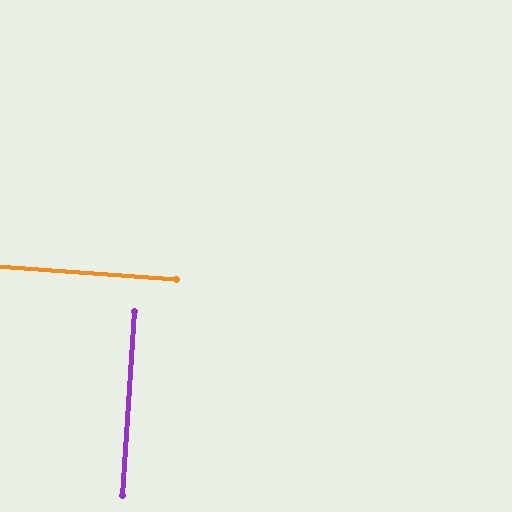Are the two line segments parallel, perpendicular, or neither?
Perpendicular — they meet at approximately 89°.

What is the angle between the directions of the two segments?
Approximately 89 degrees.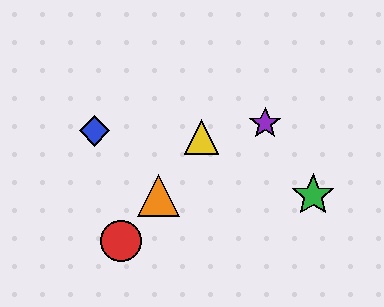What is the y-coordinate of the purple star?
The purple star is at y≈123.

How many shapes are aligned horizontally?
2 shapes (the green star, the orange triangle) are aligned horizontally.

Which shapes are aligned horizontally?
The green star, the orange triangle are aligned horizontally.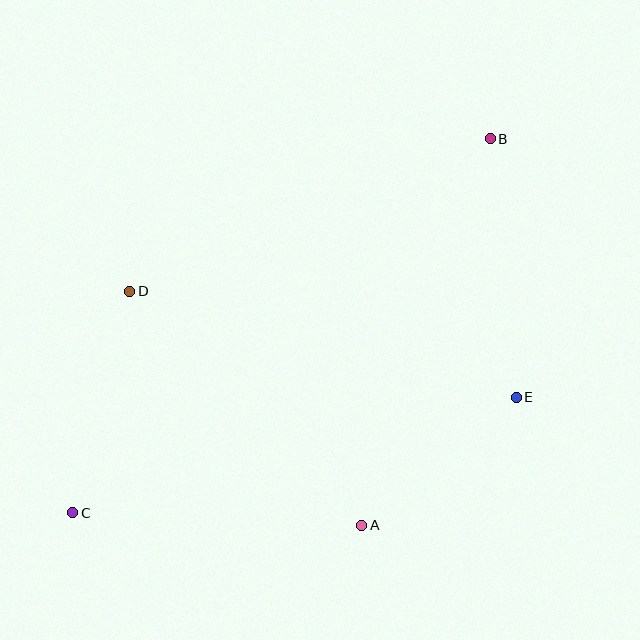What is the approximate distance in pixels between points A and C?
The distance between A and C is approximately 289 pixels.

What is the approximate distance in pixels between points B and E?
The distance between B and E is approximately 260 pixels.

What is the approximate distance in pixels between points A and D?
The distance between A and D is approximately 330 pixels.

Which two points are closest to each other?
Points A and E are closest to each other.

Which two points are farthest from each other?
Points B and C are farthest from each other.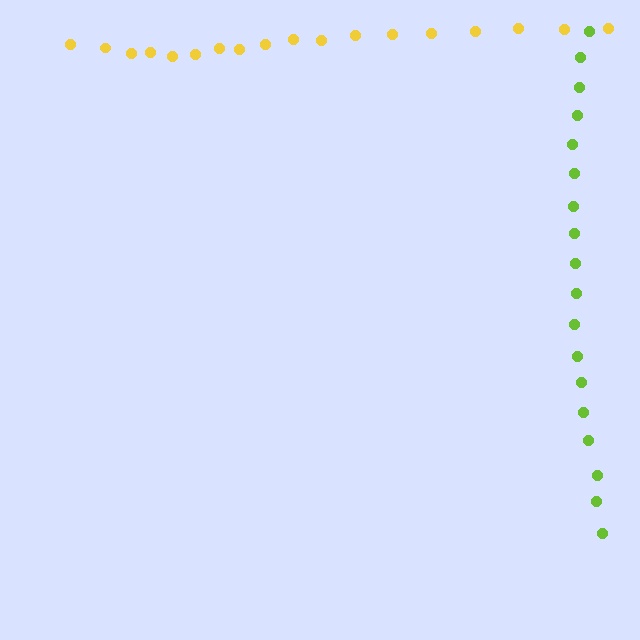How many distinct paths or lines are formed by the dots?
There are 2 distinct paths.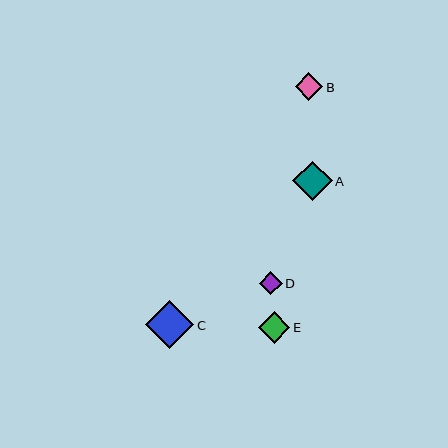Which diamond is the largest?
Diamond C is the largest with a size of approximately 48 pixels.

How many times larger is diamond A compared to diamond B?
Diamond A is approximately 1.5 times the size of diamond B.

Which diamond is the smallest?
Diamond D is the smallest with a size of approximately 23 pixels.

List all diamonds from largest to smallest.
From largest to smallest: C, A, E, B, D.